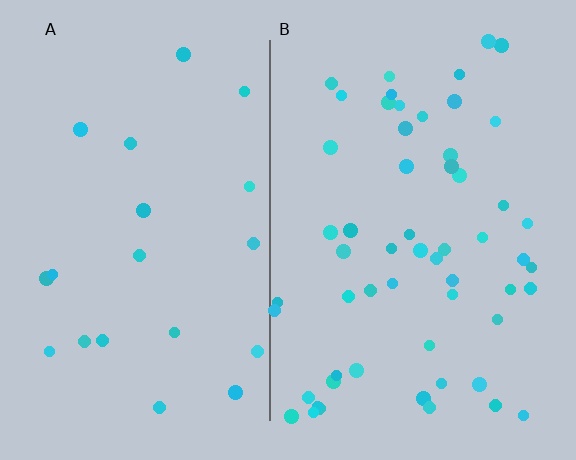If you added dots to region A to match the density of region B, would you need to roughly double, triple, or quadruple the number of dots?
Approximately triple.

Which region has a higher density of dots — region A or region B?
B (the right).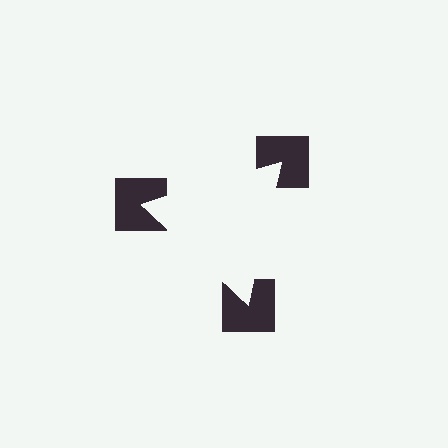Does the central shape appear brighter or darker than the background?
It typically appears slightly brighter than the background, even though no actual brightness change is drawn.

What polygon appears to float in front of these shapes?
An illusory triangle — its edges are inferred from the aligned wedge cuts in the notched squares, not physically drawn.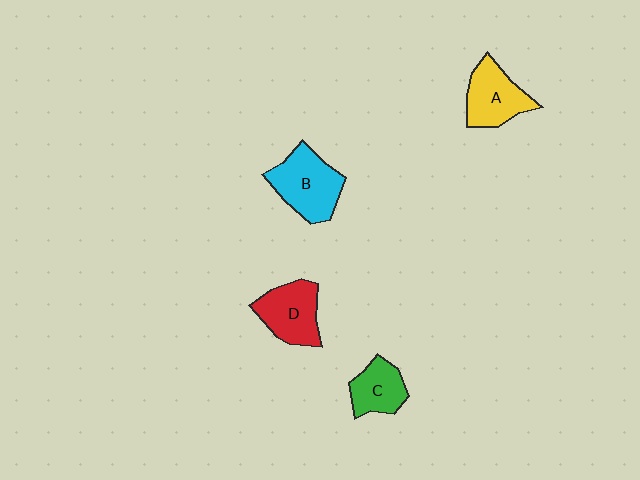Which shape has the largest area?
Shape B (cyan).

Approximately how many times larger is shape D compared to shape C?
Approximately 1.3 times.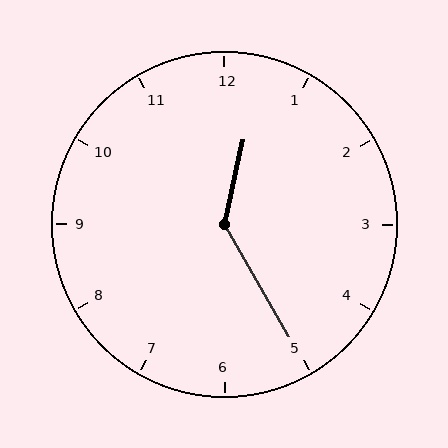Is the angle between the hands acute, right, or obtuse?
It is obtuse.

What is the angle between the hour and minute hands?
Approximately 138 degrees.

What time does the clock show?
12:25.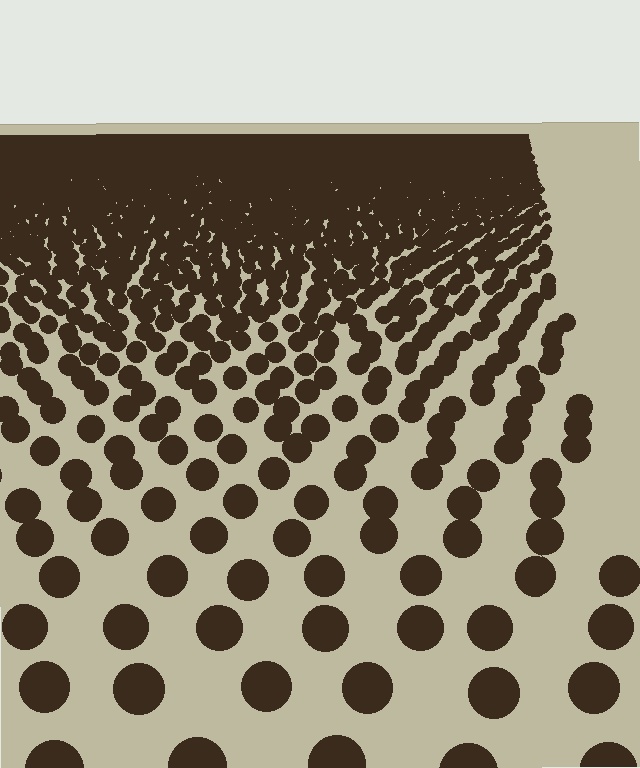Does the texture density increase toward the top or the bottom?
Density increases toward the top.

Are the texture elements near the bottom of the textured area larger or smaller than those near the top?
Larger. Near the bottom, elements are closer to the viewer and appear at a bigger on-screen size.